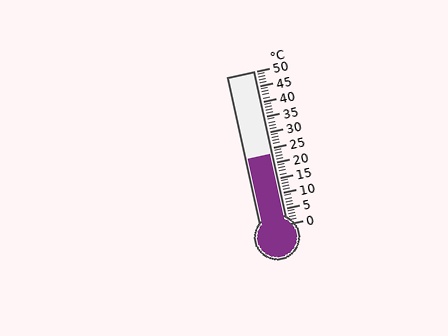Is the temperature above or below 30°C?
The temperature is below 30°C.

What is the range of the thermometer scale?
The thermometer scale ranges from 0°C to 50°C.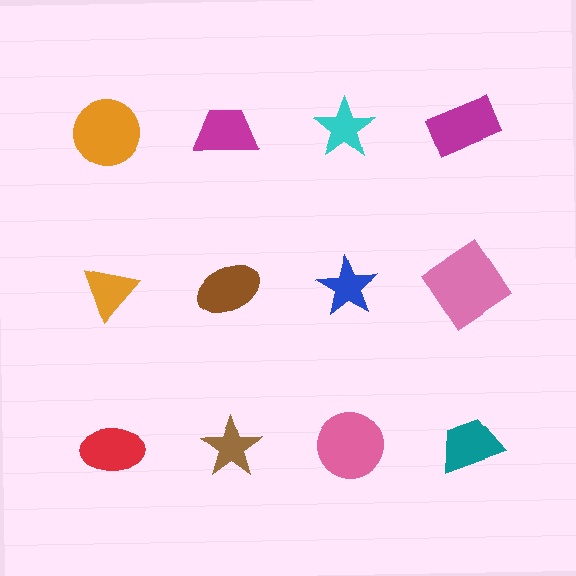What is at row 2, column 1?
An orange triangle.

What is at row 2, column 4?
A pink diamond.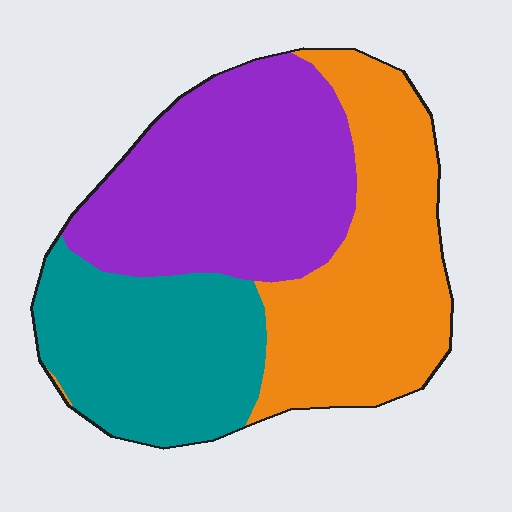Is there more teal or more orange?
Orange.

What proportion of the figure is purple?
Purple takes up about three eighths (3/8) of the figure.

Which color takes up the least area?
Teal, at roughly 30%.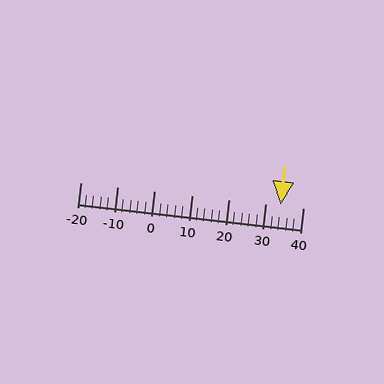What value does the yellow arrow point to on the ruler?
The yellow arrow points to approximately 34.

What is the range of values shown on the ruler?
The ruler shows values from -20 to 40.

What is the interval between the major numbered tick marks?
The major tick marks are spaced 10 units apart.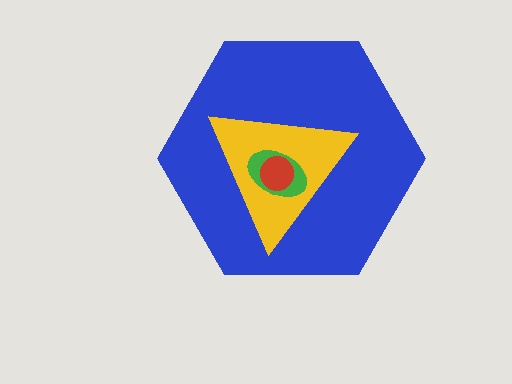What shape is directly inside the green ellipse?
The red circle.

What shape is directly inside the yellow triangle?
The green ellipse.